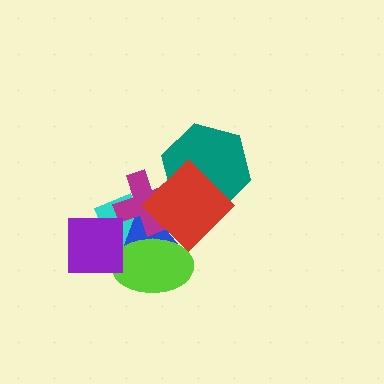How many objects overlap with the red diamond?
5 objects overlap with the red diamond.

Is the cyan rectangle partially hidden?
Yes, it is partially covered by another shape.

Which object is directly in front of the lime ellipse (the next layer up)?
The magenta cross is directly in front of the lime ellipse.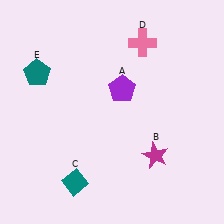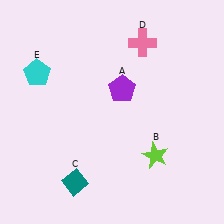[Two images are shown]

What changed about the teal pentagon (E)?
In Image 1, E is teal. In Image 2, it changed to cyan.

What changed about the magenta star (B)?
In Image 1, B is magenta. In Image 2, it changed to lime.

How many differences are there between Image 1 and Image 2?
There are 2 differences between the two images.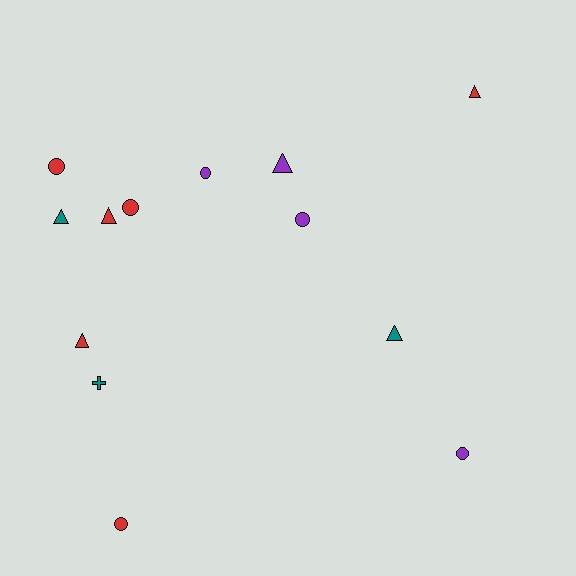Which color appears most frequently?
Red, with 6 objects.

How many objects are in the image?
There are 13 objects.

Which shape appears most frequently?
Triangle, with 6 objects.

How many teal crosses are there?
There is 1 teal cross.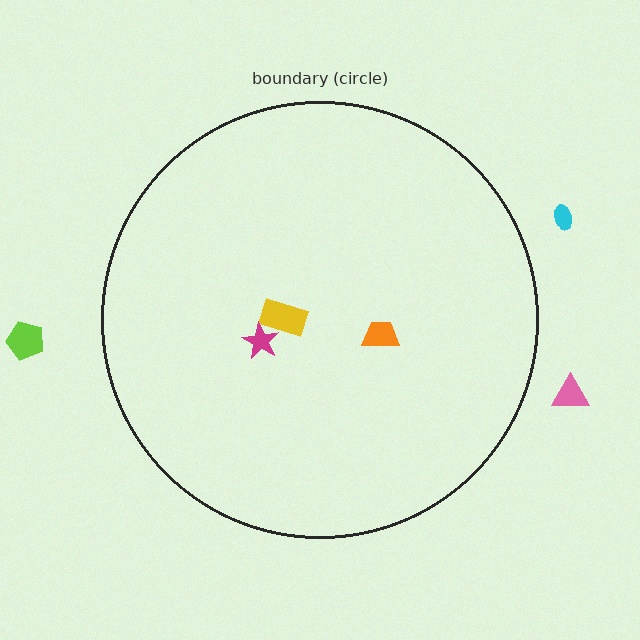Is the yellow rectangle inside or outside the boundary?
Inside.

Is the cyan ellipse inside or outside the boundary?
Outside.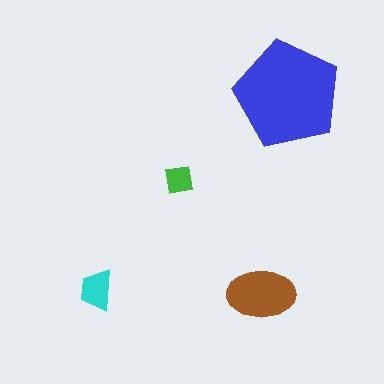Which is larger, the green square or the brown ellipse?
The brown ellipse.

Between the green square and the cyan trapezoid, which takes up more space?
The cyan trapezoid.